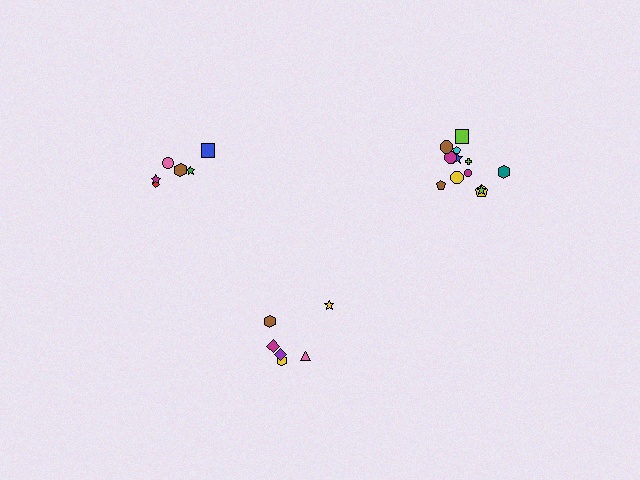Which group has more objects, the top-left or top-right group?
The top-right group.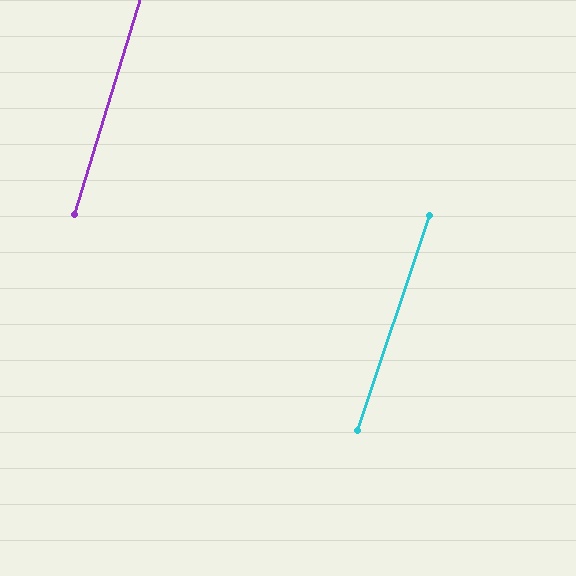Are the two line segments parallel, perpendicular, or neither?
Parallel — their directions differ by only 1.6°.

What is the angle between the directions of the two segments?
Approximately 2 degrees.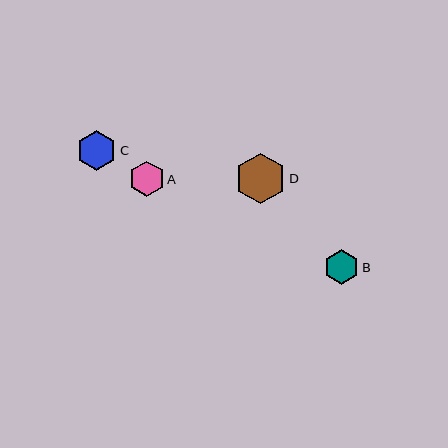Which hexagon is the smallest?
Hexagon B is the smallest with a size of approximately 35 pixels.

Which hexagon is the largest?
Hexagon D is the largest with a size of approximately 51 pixels.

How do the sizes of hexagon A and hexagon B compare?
Hexagon A and hexagon B are approximately the same size.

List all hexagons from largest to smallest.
From largest to smallest: D, C, A, B.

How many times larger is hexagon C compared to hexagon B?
Hexagon C is approximately 1.1 times the size of hexagon B.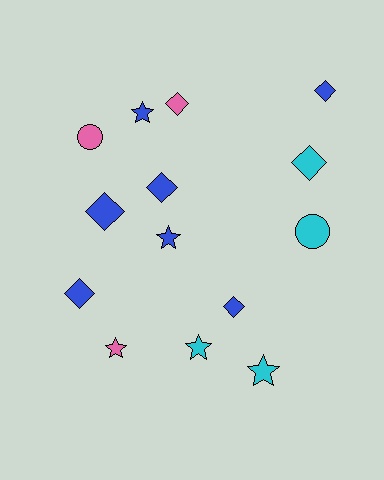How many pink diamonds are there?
There is 1 pink diamond.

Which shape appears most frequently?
Diamond, with 7 objects.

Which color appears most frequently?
Blue, with 7 objects.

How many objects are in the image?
There are 14 objects.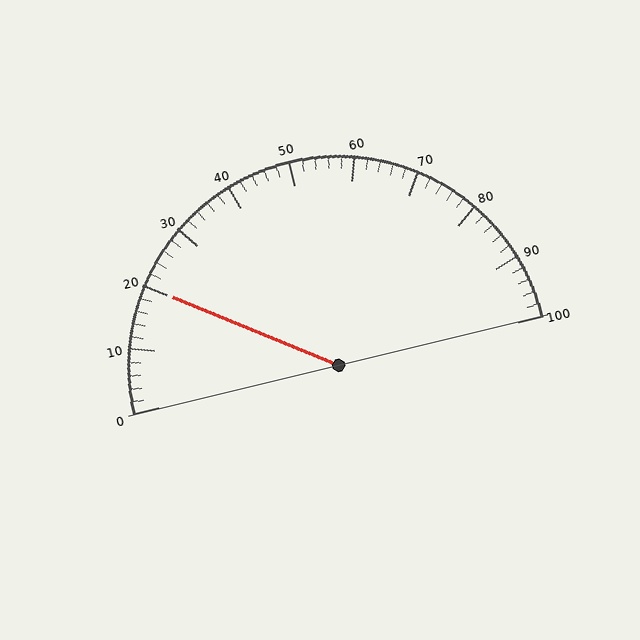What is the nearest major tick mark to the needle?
The nearest major tick mark is 20.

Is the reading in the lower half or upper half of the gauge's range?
The reading is in the lower half of the range (0 to 100).